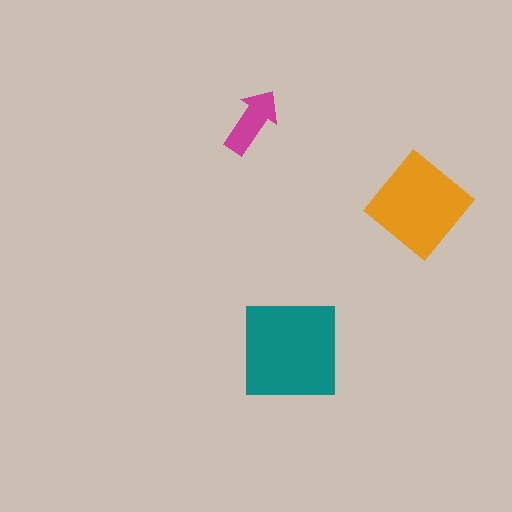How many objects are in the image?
There are 3 objects in the image.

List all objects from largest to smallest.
The teal square, the orange diamond, the magenta arrow.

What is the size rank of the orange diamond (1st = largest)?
2nd.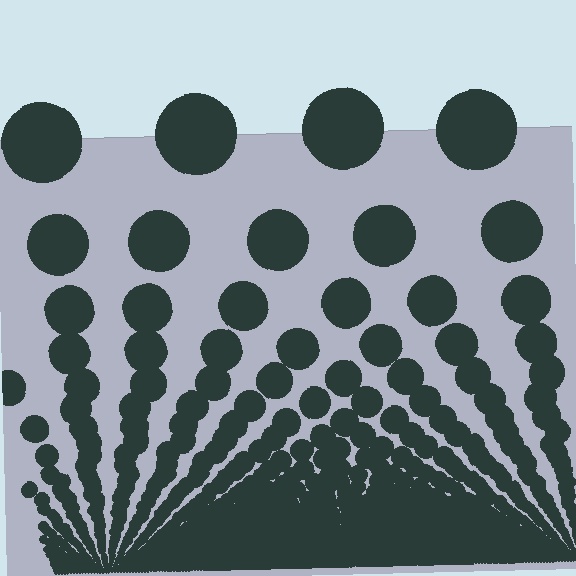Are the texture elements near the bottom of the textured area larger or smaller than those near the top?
Smaller. The gradient is inverted — elements near the bottom are smaller and denser.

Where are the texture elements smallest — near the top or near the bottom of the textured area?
Near the bottom.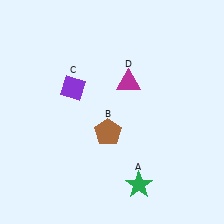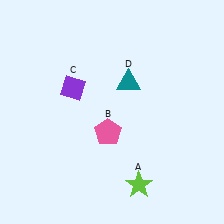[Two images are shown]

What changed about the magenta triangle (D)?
In Image 1, D is magenta. In Image 2, it changed to teal.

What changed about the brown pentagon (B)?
In Image 1, B is brown. In Image 2, it changed to pink.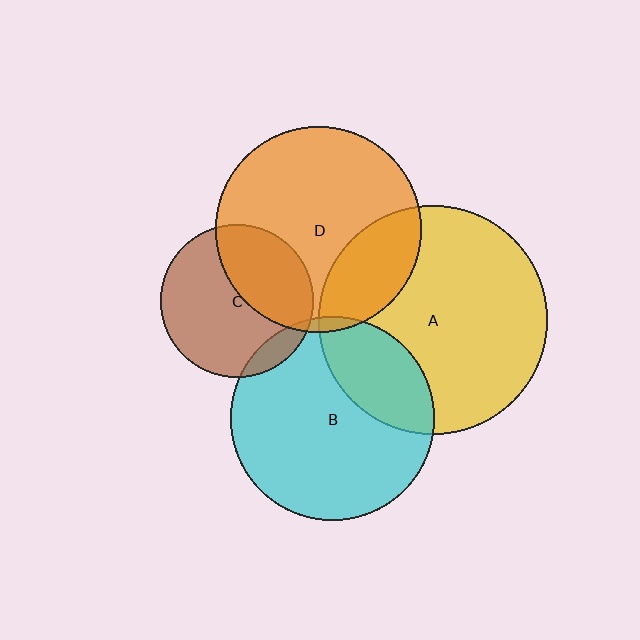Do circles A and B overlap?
Yes.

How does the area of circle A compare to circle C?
Approximately 2.2 times.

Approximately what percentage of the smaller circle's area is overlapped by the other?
Approximately 25%.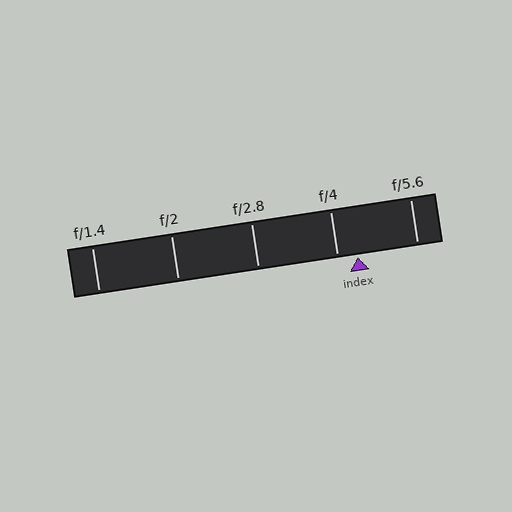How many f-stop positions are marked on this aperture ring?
There are 5 f-stop positions marked.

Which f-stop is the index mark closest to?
The index mark is closest to f/4.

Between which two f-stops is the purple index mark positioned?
The index mark is between f/4 and f/5.6.